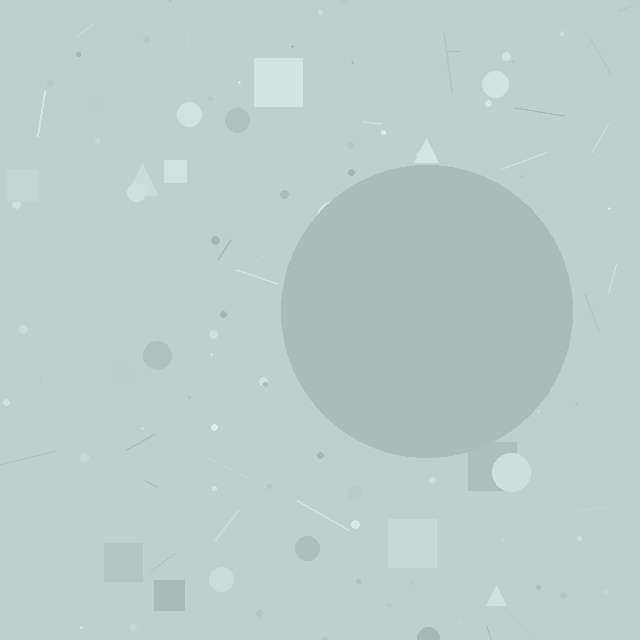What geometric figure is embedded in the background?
A circle is embedded in the background.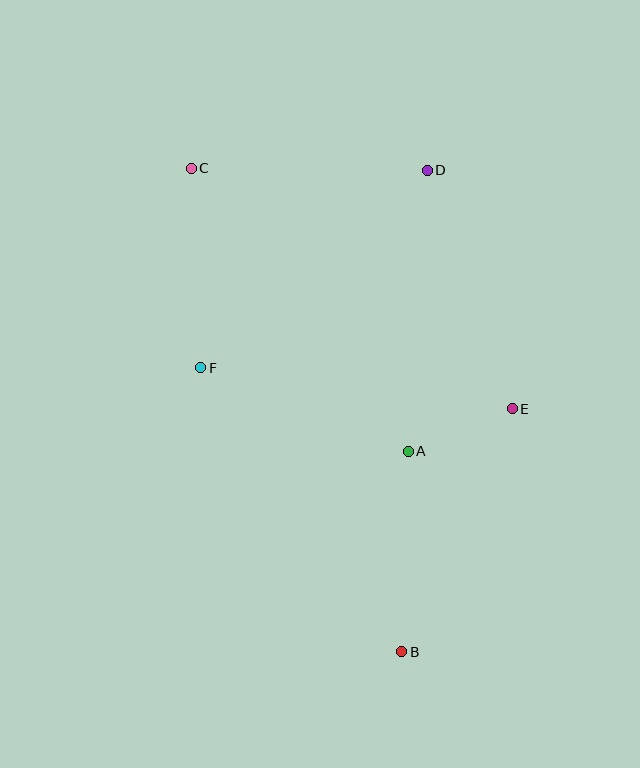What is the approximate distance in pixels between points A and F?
The distance between A and F is approximately 223 pixels.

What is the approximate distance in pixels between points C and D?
The distance between C and D is approximately 236 pixels.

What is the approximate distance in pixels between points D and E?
The distance between D and E is approximately 253 pixels.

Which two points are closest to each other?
Points A and E are closest to each other.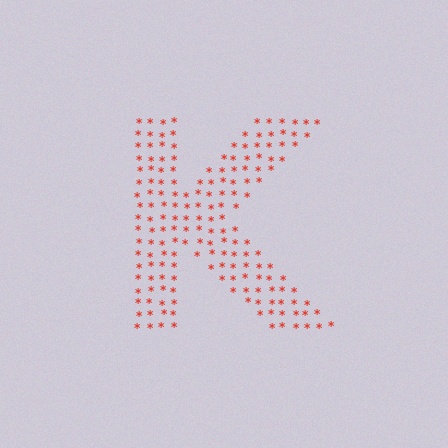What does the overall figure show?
The overall figure shows the letter K.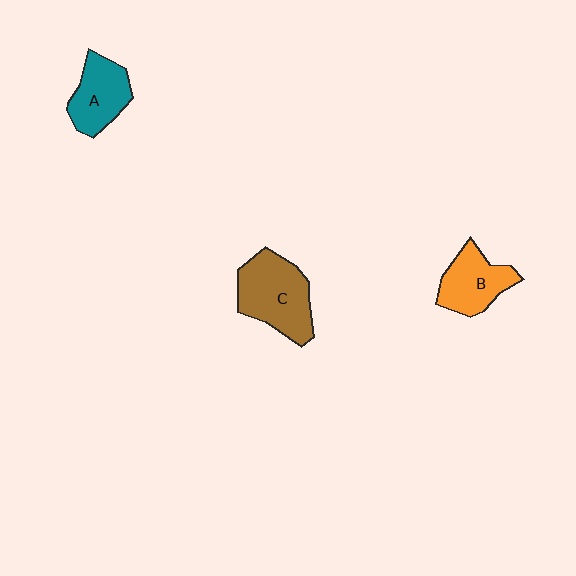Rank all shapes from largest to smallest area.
From largest to smallest: C (brown), B (orange), A (teal).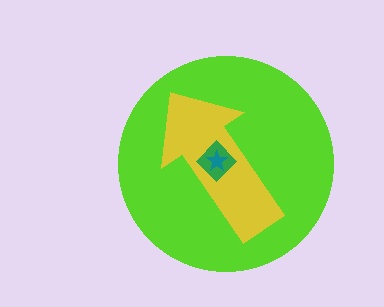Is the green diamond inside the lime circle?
Yes.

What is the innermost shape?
The teal star.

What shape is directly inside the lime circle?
The yellow arrow.